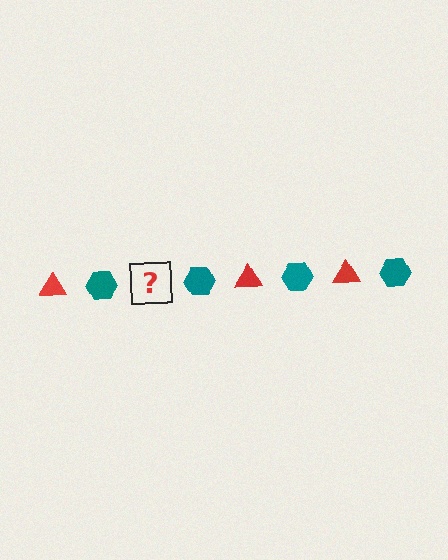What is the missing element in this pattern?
The missing element is a red triangle.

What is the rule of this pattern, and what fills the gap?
The rule is that the pattern alternates between red triangle and teal hexagon. The gap should be filled with a red triangle.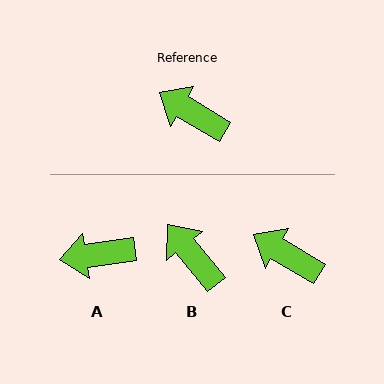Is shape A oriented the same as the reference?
No, it is off by about 39 degrees.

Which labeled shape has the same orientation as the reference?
C.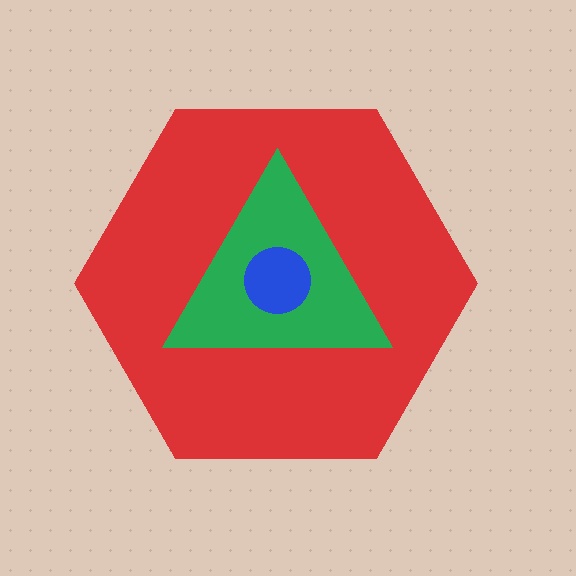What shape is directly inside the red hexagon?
The green triangle.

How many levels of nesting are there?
3.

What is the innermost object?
The blue circle.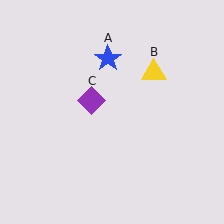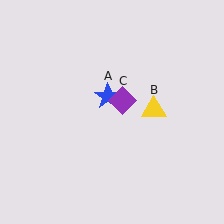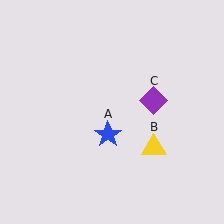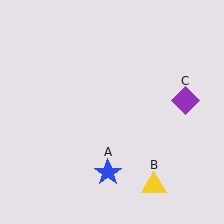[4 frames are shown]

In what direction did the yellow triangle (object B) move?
The yellow triangle (object B) moved down.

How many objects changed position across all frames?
3 objects changed position: blue star (object A), yellow triangle (object B), purple diamond (object C).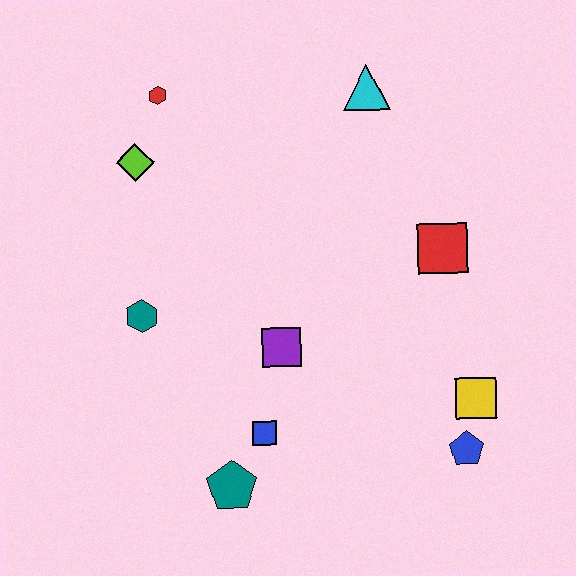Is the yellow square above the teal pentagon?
Yes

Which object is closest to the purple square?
The blue square is closest to the purple square.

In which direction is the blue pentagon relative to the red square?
The blue pentagon is below the red square.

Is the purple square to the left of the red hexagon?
No